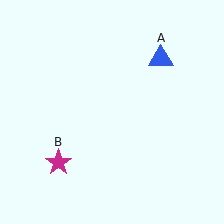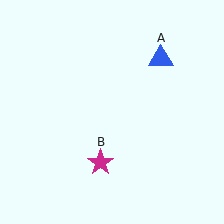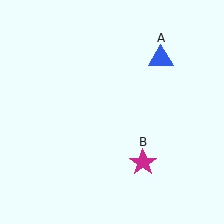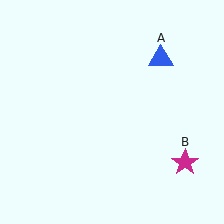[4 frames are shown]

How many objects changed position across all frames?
1 object changed position: magenta star (object B).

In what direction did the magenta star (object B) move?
The magenta star (object B) moved right.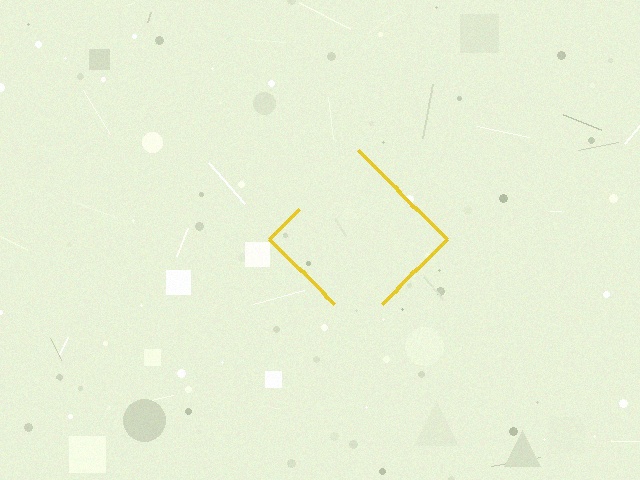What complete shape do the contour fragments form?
The contour fragments form a diamond.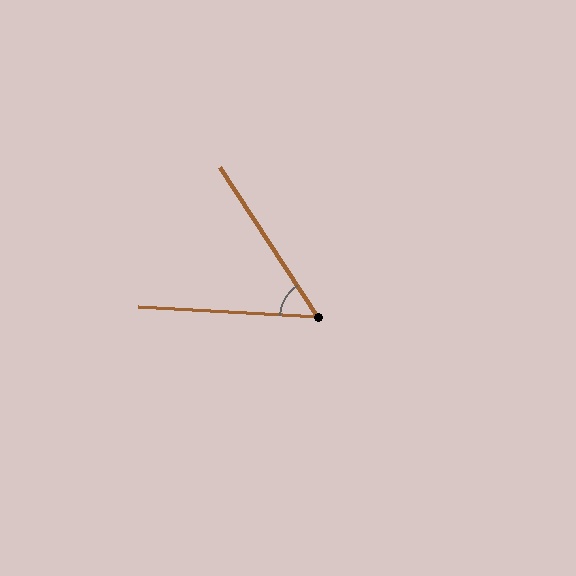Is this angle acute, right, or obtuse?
It is acute.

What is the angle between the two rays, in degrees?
Approximately 54 degrees.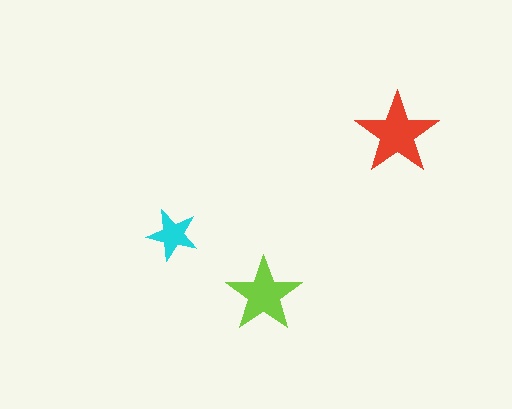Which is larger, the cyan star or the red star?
The red one.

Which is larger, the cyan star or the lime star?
The lime one.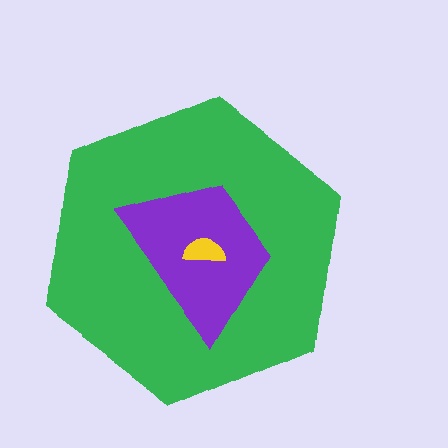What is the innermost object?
The yellow semicircle.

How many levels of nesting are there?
3.